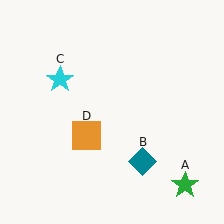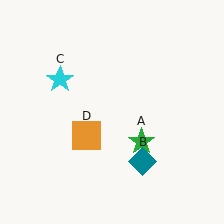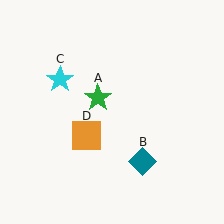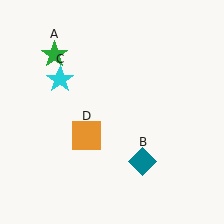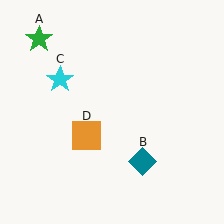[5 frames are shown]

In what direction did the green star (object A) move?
The green star (object A) moved up and to the left.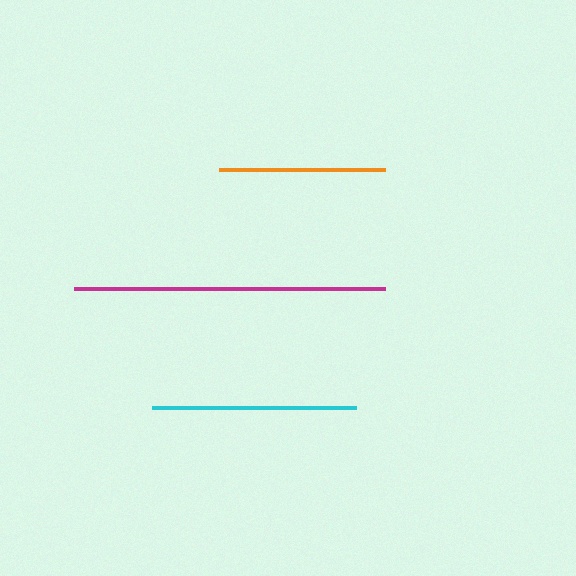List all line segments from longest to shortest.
From longest to shortest: magenta, cyan, orange.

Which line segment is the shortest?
The orange line is the shortest at approximately 167 pixels.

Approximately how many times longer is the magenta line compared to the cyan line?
The magenta line is approximately 1.5 times the length of the cyan line.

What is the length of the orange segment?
The orange segment is approximately 167 pixels long.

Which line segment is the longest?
The magenta line is the longest at approximately 311 pixels.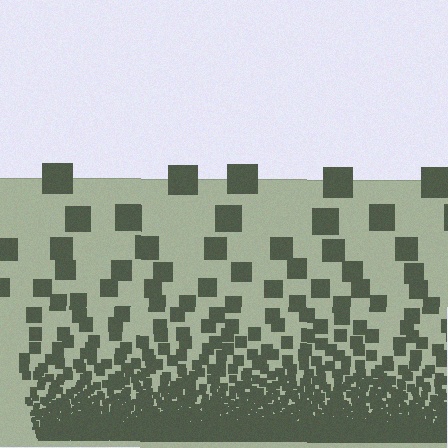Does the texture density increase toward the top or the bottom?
Density increases toward the bottom.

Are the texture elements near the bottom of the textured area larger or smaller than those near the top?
Smaller. The gradient is inverted — elements near the bottom are smaller and denser.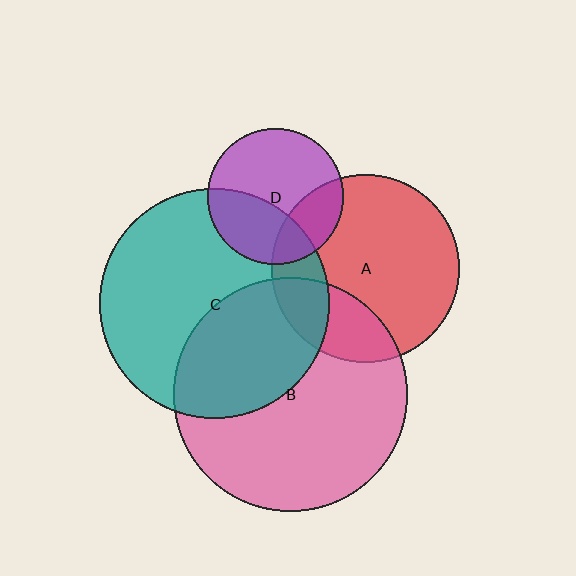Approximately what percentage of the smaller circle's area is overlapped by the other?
Approximately 40%.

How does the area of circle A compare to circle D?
Approximately 1.9 times.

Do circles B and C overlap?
Yes.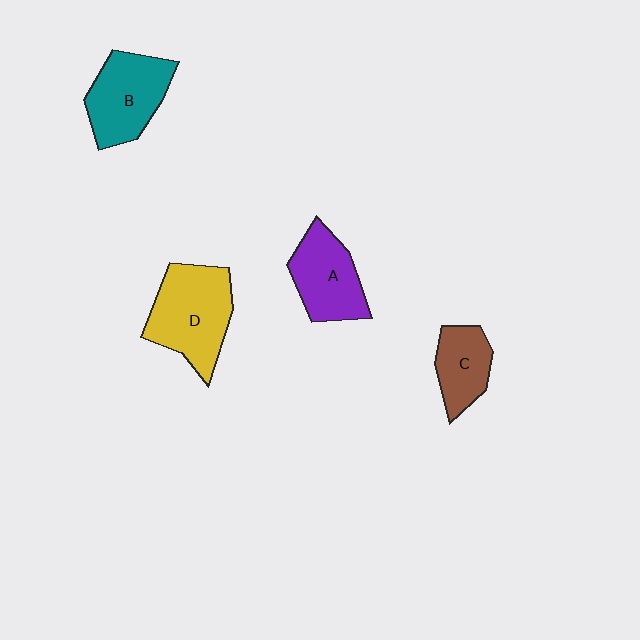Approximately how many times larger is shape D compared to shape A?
Approximately 1.3 times.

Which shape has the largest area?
Shape D (yellow).